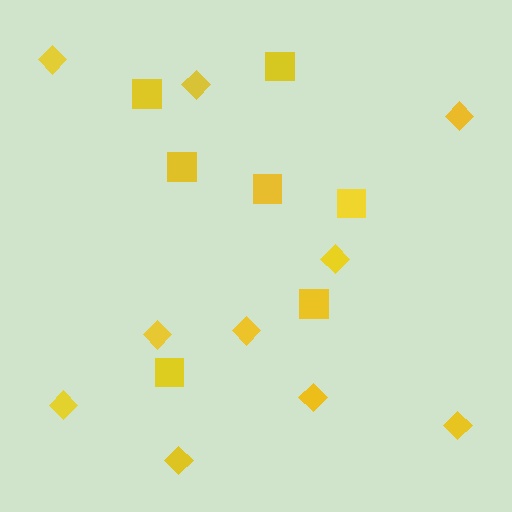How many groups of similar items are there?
There are 2 groups: one group of diamonds (10) and one group of squares (7).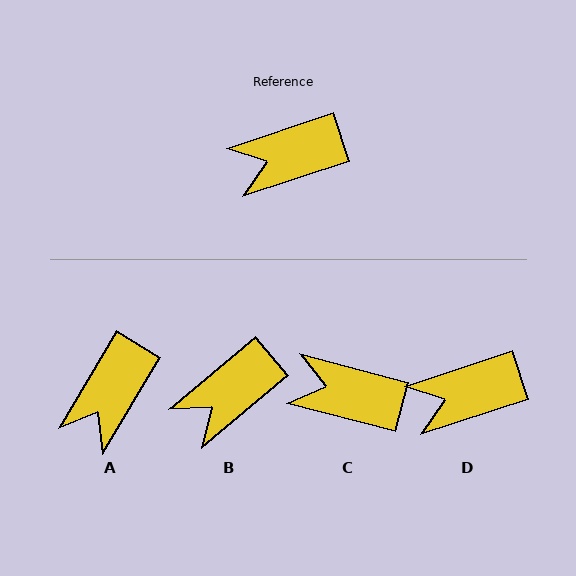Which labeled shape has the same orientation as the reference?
D.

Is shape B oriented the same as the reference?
No, it is off by about 22 degrees.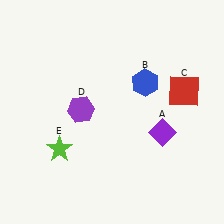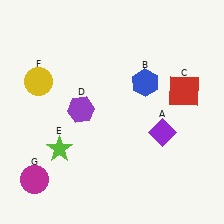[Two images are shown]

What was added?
A yellow circle (F), a magenta circle (G) were added in Image 2.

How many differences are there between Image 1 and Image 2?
There are 2 differences between the two images.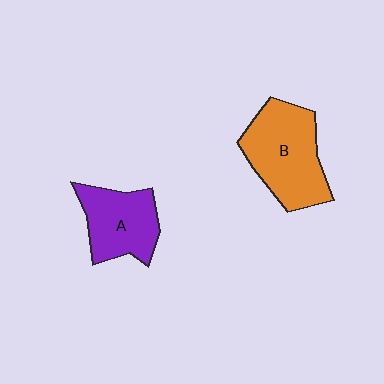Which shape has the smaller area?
Shape A (purple).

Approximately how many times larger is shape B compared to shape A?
Approximately 1.4 times.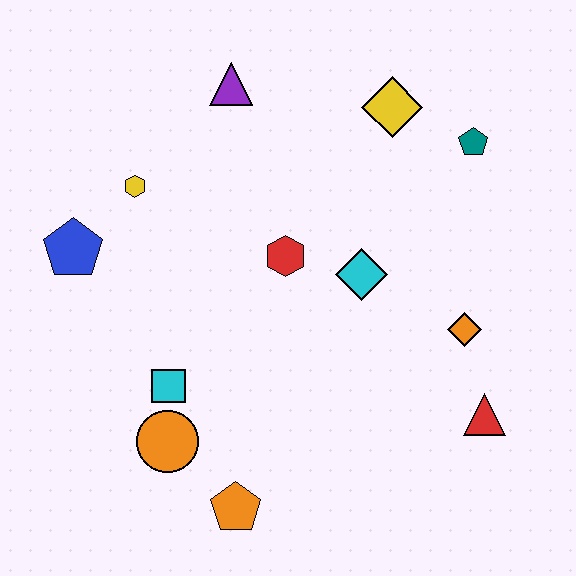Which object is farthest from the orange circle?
The teal pentagon is farthest from the orange circle.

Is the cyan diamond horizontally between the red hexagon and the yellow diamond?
Yes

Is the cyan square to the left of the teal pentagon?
Yes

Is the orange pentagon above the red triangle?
No